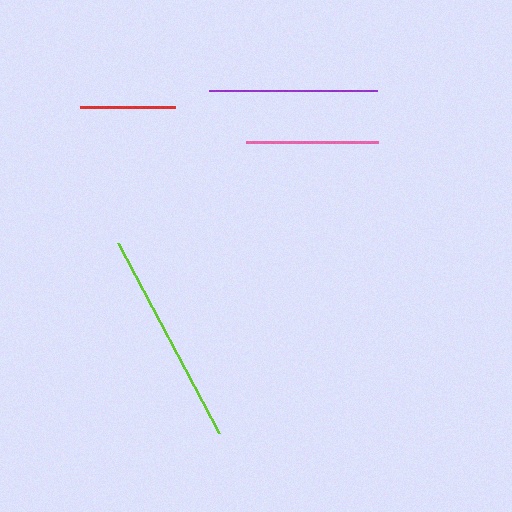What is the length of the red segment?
The red segment is approximately 95 pixels long.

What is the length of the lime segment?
The lime segment is approximately 215 pixels long.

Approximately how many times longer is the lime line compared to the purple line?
The lime line is approximately 1.3 times the length of the purple line.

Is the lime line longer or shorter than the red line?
The lime line is longer than the red line.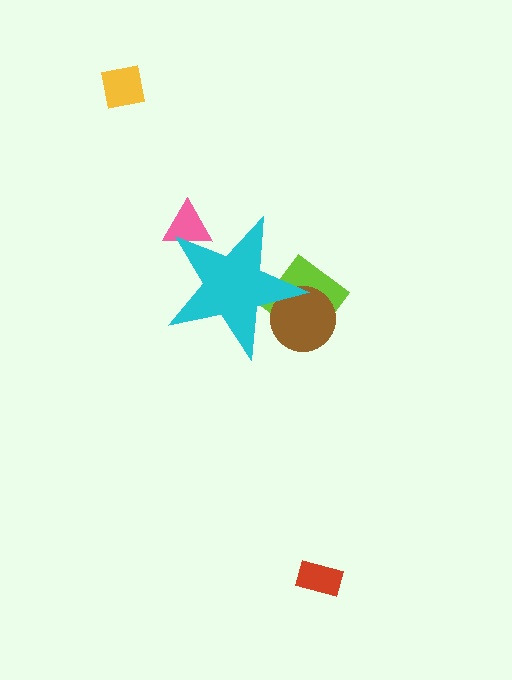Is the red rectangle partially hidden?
No, the red rectangle is fully visible.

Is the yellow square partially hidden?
No, the yellow square is fully visible.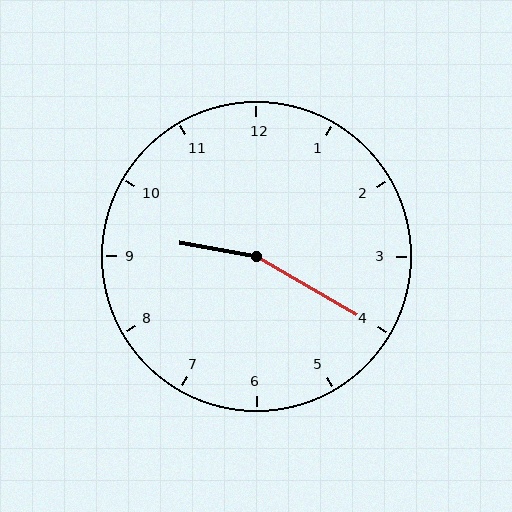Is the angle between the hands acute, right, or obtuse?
It is obtuse.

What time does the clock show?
9:20.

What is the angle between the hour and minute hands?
Approximately 160 degrees.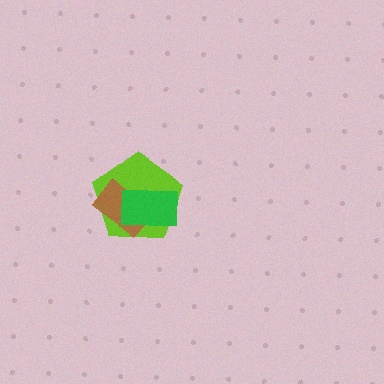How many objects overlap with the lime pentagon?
2 objects overlap with the lime pentagon.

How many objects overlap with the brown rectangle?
2 objects overlap with the brown rectangle.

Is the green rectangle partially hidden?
No, no other shape covers it.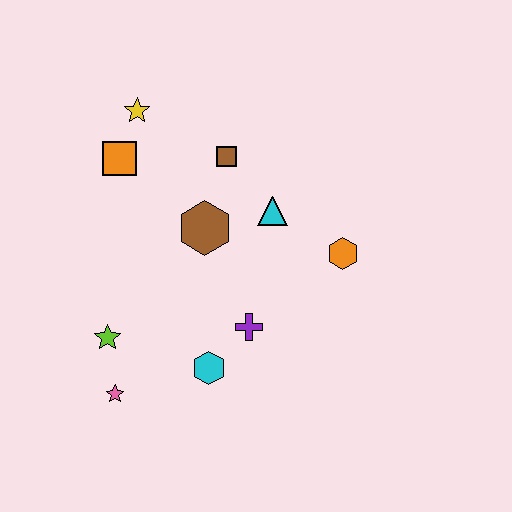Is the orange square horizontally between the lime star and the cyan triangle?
Yes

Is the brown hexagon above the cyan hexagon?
Yes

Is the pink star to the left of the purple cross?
Yes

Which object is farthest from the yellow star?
The pink star is farthest from the yellow star.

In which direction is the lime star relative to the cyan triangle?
The lime star is to the left of the cyan triangle.